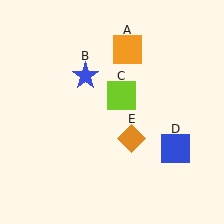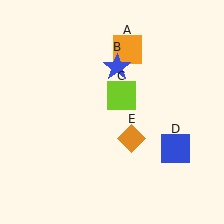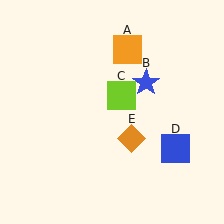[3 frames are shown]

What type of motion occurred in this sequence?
The blue star (object B) rotated clockwise around the center of the scene.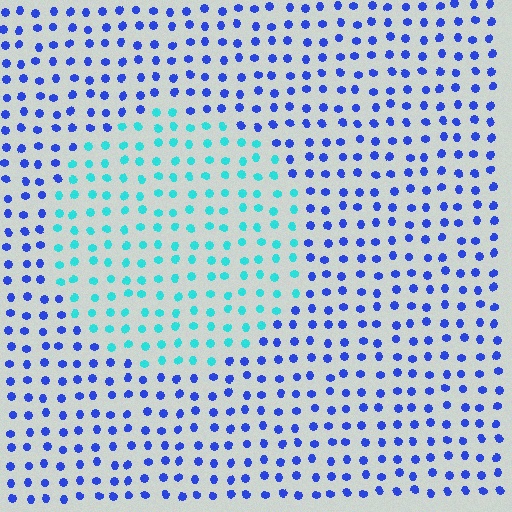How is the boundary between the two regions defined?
The boundary is defined purely by a slight shift in hue (about 53 degrees). Spacing, size, and orientation are identical on both sides.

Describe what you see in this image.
The image is filled with small blue elements in a uniform arrangement. A circle-shaped region is visible where the elements are tinted to a slightly different hue, forming a subtle color boundary.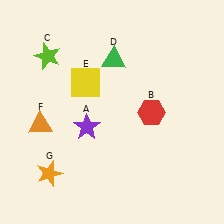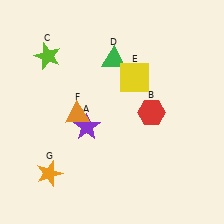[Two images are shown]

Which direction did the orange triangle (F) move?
The orange triangle (F) moved right.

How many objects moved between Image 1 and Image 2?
2 objects moved between the two images.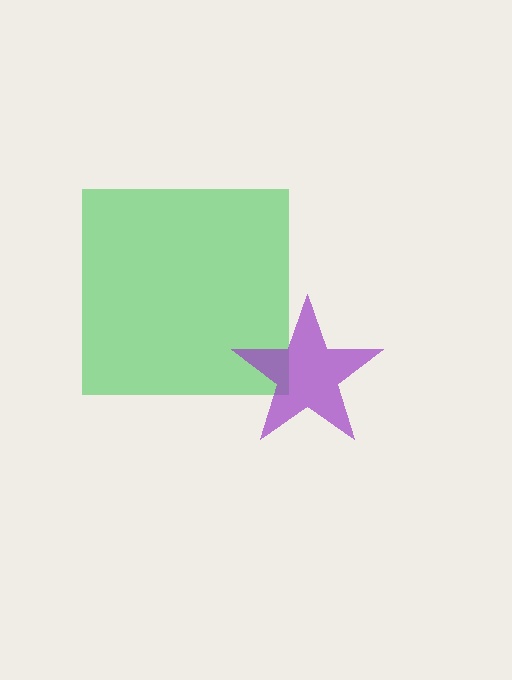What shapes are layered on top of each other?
The layered shapes are: a green square, a purple star.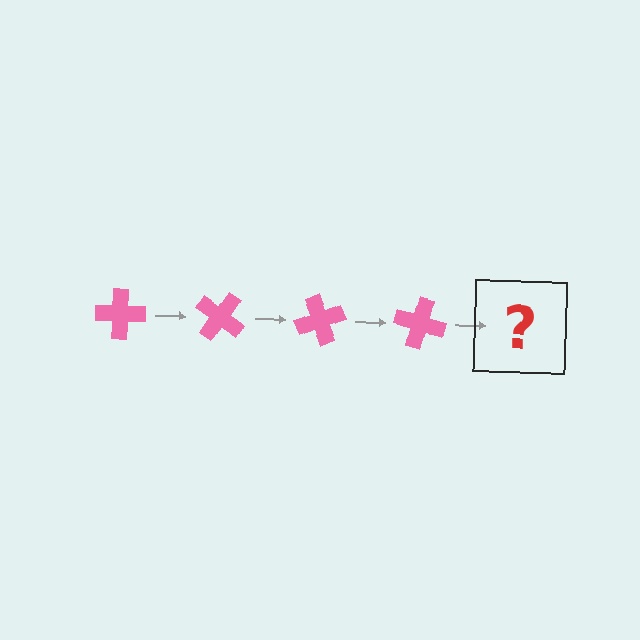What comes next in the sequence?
The next element should be a pink cross rotated 140 degrees.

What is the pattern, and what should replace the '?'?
The pattern is that the cross rotates 35 degrees each step. The '?' should be a pink cross rotated 140 degrees.